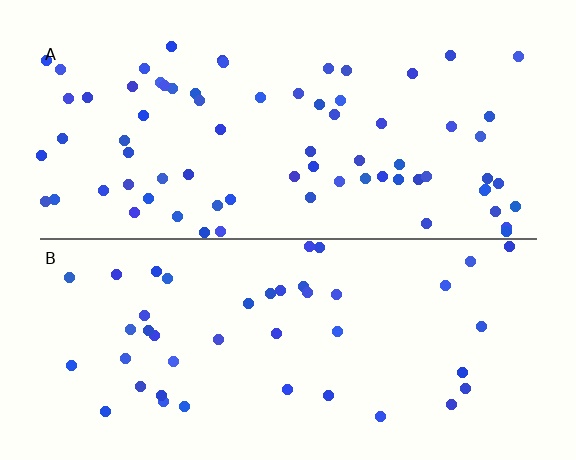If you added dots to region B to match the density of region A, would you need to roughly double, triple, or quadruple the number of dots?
Approximately double.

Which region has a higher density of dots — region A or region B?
A (the top).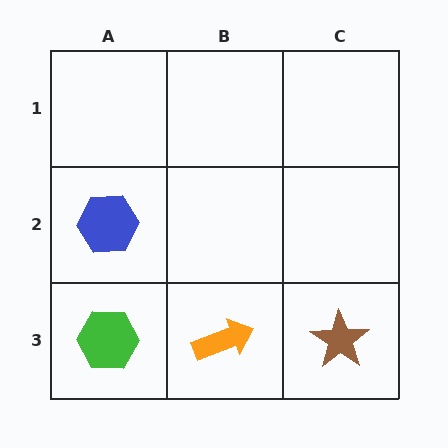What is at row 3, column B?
An orange arrow.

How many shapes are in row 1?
0 shapes.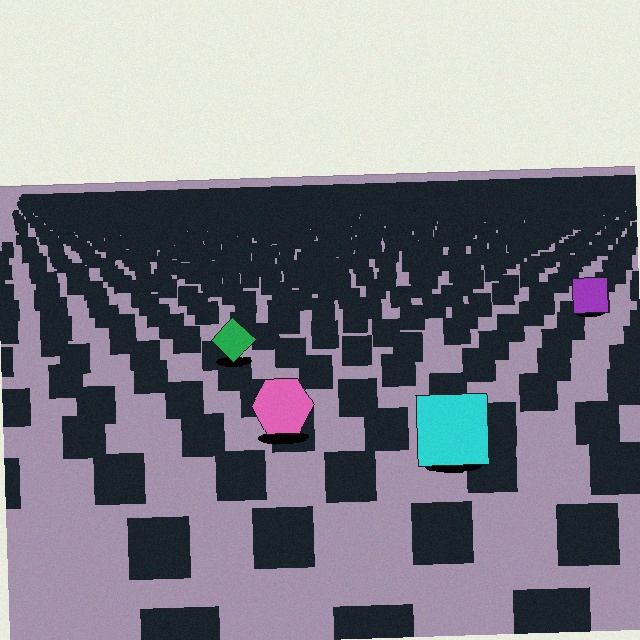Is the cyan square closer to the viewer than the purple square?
Yes. The cyan square is closer — you can tell from the texture gradient: the ground texture is coarser near it.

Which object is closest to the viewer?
The cyan square is closest. The texture marks near it are larger and more spread out.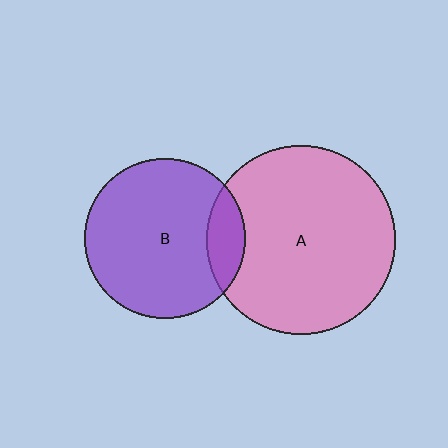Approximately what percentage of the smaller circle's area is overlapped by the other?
Approximately 15%.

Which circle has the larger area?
Circle A (pink).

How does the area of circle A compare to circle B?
Approximately 1.4 times.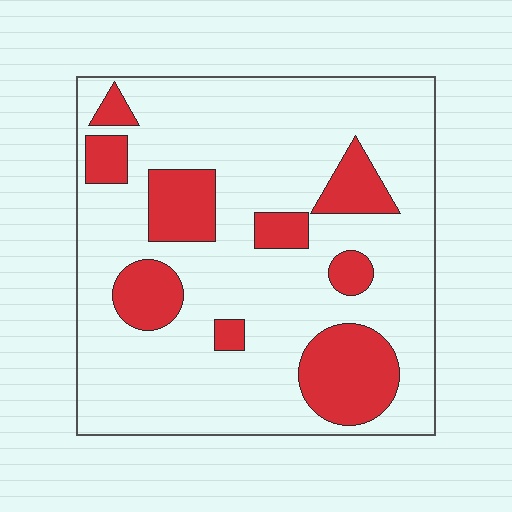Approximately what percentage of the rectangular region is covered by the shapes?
Approximately 20%.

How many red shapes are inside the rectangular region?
9.